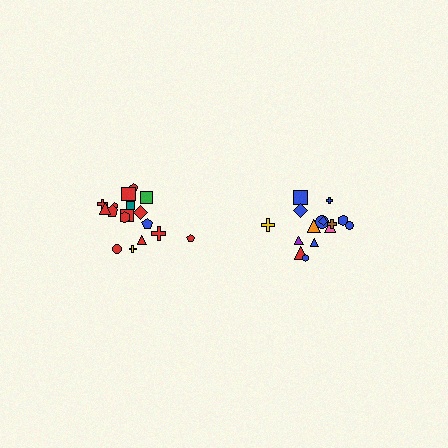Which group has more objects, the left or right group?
The left group.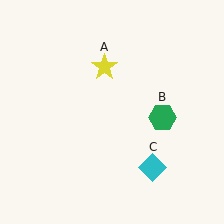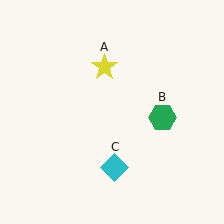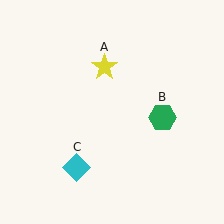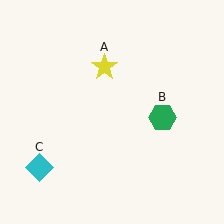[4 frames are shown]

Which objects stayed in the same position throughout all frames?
Yellow star (object A) and green hexagon (object B) remained stationary.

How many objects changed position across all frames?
1 object changed position: cyan diamond (object C).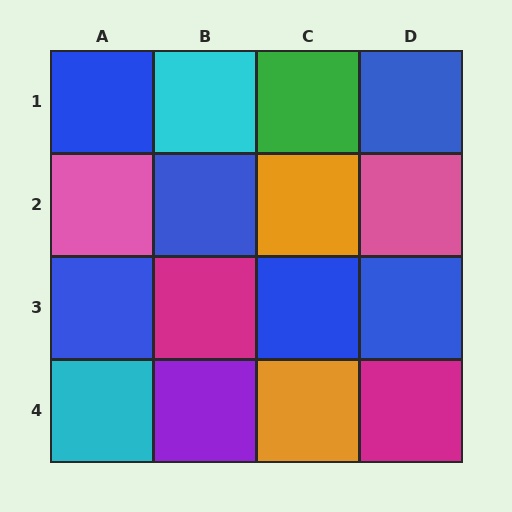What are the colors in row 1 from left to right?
Blue, cyan, green, blue.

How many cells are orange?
2 cells are orange.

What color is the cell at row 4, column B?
Purple.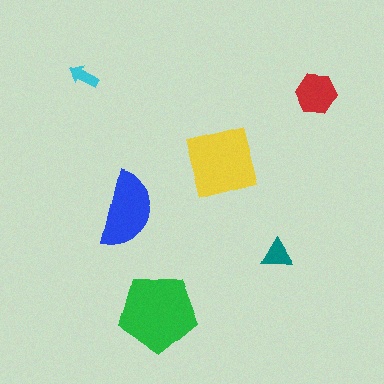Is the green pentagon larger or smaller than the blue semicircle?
Larger.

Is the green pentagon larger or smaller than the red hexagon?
Larger.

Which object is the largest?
The green pentagon.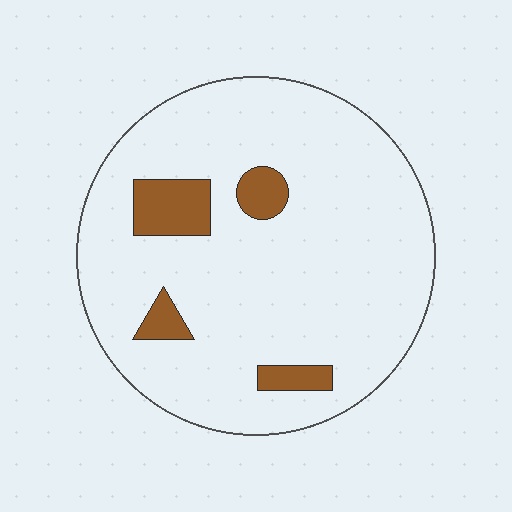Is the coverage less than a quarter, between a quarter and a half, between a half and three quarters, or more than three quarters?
Less than a quarter.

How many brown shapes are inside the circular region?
4.